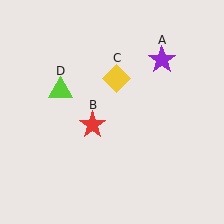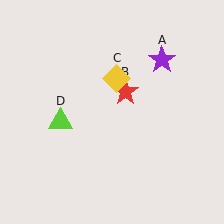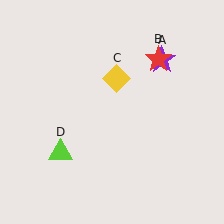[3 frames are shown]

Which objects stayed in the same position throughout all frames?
Purple star (object A) and yellow diamond (object C) remained stationary.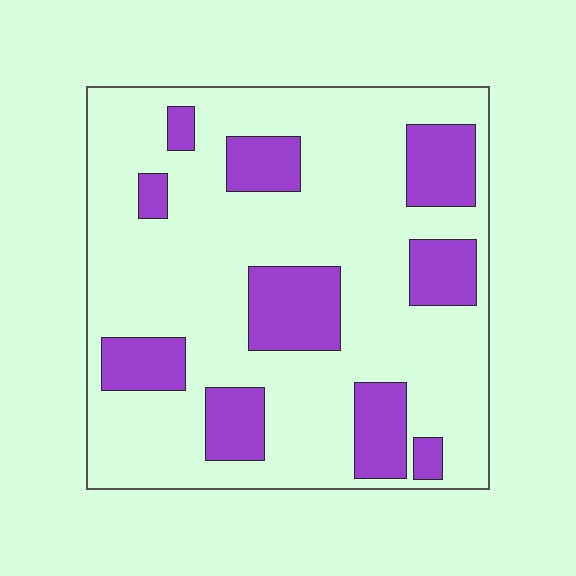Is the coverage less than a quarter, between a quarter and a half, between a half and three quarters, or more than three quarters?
Less than a quarter.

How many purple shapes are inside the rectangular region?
10.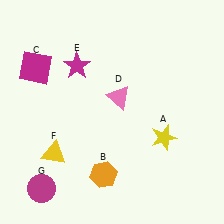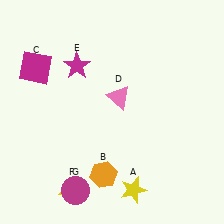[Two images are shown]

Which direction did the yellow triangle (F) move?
The yellow triangle (F) moved down.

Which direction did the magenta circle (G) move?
The magenta circle (G) moved right.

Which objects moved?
The objects that moved are: the yellow star (A), the yellow triangle (F), the magenta circle (G).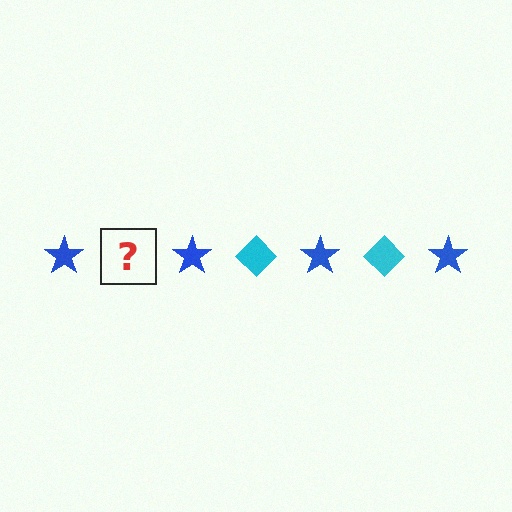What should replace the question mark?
The question mark should be replaced with a cyan diamond.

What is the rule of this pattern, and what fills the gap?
The rule is that the pattern alternates between blue star and cyan diamond. The gap should be filled with a cyan diamond.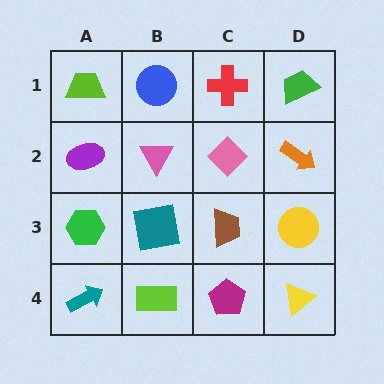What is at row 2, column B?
A pink triangle.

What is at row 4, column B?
A lime rectangle.